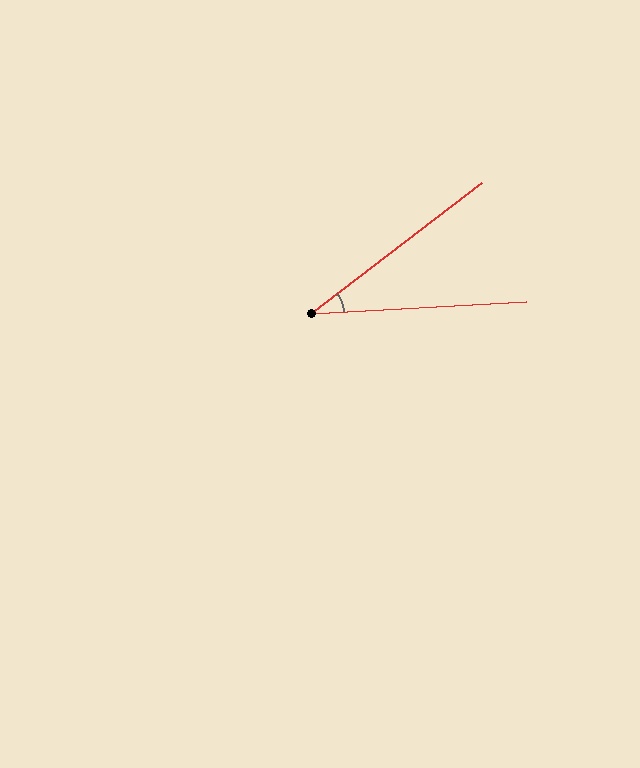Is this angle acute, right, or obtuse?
It is acute.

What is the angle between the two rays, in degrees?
Approximately 34 degrees.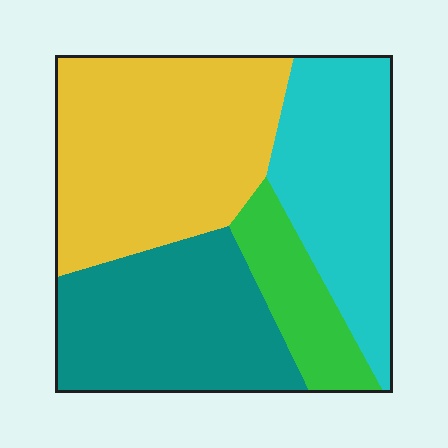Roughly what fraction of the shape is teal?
Teal covers 27% of the shape.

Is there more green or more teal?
Teal.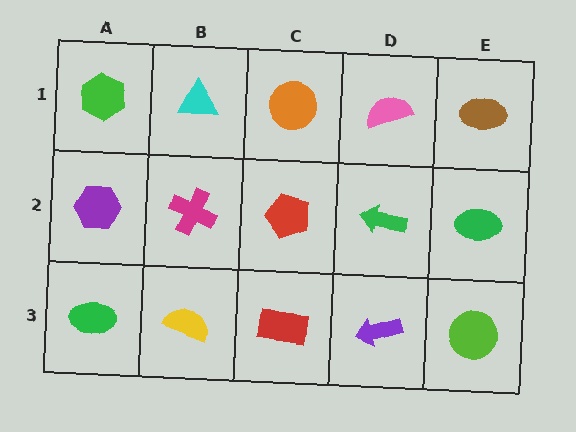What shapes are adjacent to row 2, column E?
A brown ellipse (row 1, column E), a lime circle (row 3, column E), a green arrow (row 2, column D).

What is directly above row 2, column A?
A green hexagon.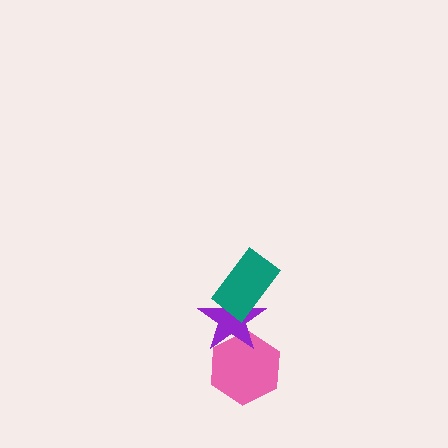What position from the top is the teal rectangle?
The teal rectangle is 1st from the top.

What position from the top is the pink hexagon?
The pink hexagon is 3rd from the top.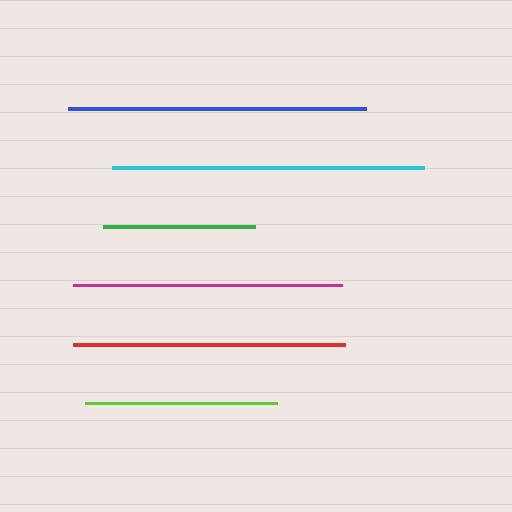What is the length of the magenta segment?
The magenta segment is approximately 268 pixels long.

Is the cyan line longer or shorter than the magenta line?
The cyan line is longer than the magenta line.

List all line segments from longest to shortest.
From longest to shortest: cyan, blue, red, magenta, lime, green.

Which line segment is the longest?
The cyan line is the longest at approximately 312 pixels.